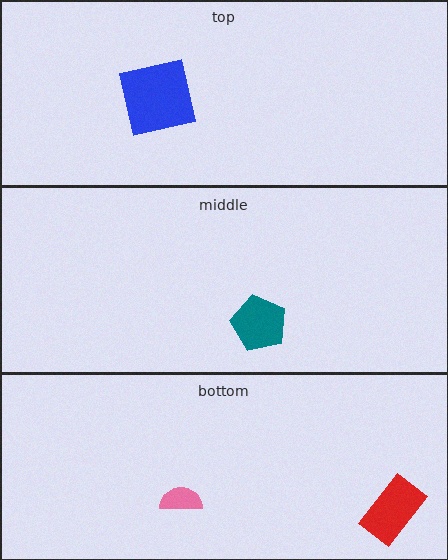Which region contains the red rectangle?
The bottom region.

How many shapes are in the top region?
1.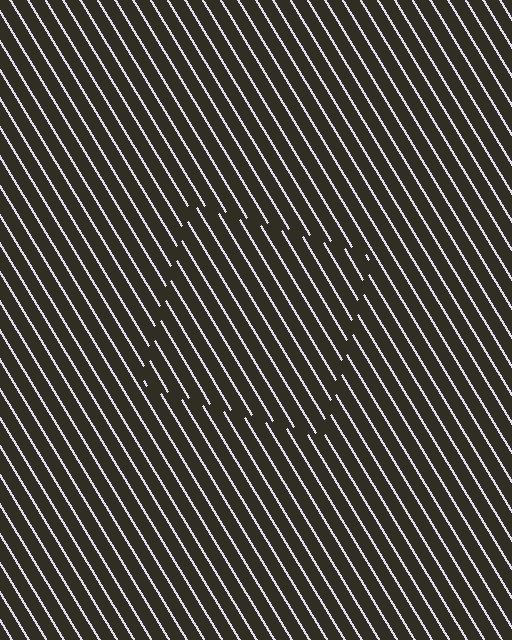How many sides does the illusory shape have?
4 sides — the line-ends trace a square.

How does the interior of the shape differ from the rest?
The interior of the shape contains the same grating, shifted by half a period — the contour is defined by the phase discontinuity where line-ends from the inner and outer gratings abut.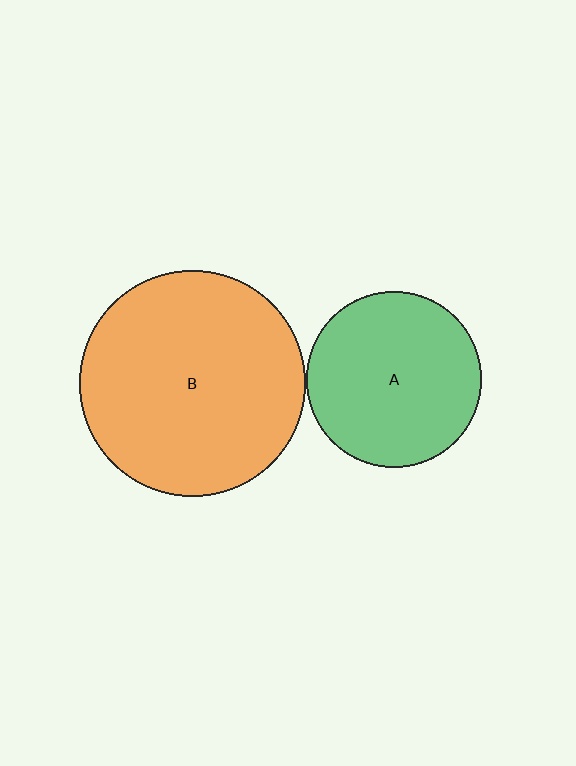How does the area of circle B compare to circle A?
Approximately 1.7 times.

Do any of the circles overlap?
No, none of the circles overlap.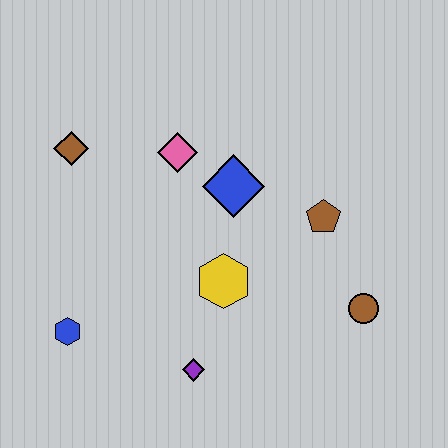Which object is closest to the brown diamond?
The pink diamond is closest to the brown diamond.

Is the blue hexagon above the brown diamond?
No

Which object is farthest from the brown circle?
The brown diamond is farthest from the brown circle.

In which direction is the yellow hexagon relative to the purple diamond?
The yellow hexagon is above the purple diamond.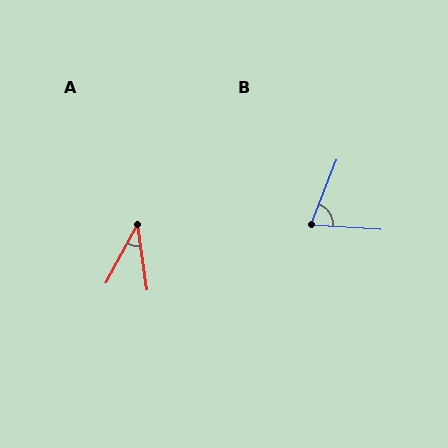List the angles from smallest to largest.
A (37°), B (72°).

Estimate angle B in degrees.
Approximately 72 degrees.